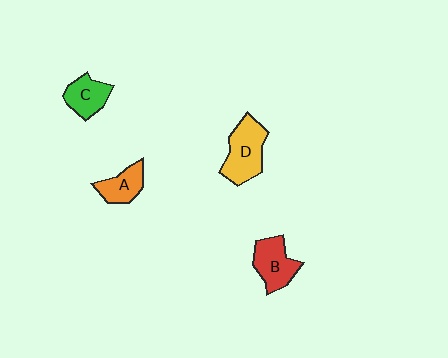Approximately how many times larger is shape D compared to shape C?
Approximately 1.5 times.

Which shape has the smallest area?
Shape A (orange).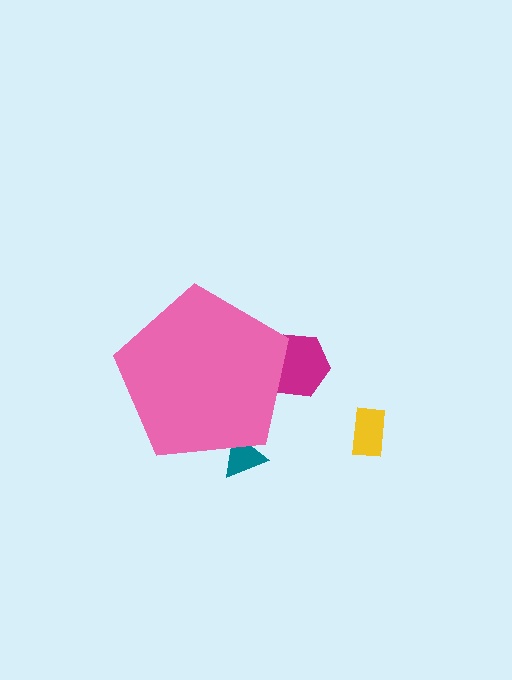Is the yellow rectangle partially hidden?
No, the yellow rectangle is fully visible.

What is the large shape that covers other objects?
A pink pentagon.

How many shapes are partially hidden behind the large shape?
2 shapes are partially hidden.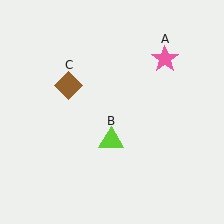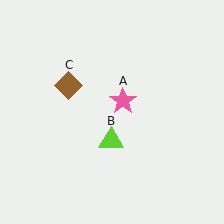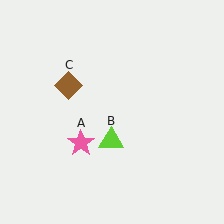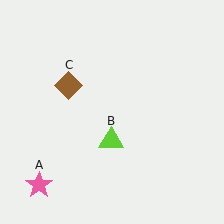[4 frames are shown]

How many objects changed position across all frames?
1 object changed position: pink star (object A).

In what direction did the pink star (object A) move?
The pink star (object A) moved down and to the left.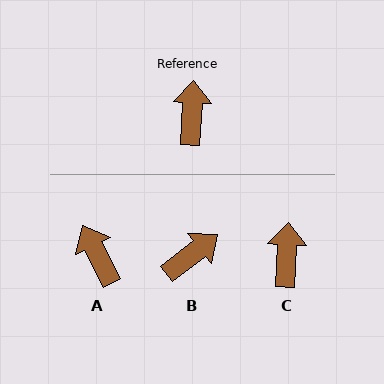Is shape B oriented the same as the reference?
No, it is off by about 49 degrees.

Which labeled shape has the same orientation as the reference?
C.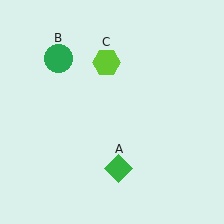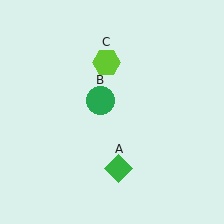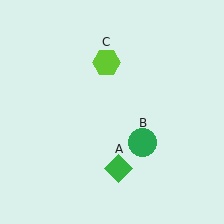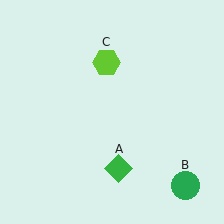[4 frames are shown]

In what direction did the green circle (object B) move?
The green circle (object B) moved down and to the right.